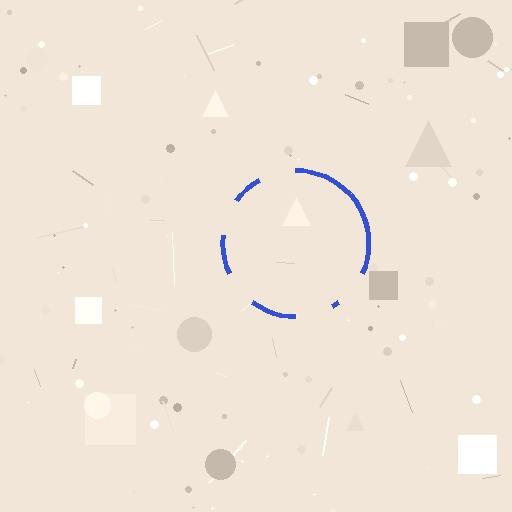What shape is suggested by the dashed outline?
The dashed outline suggests a circle.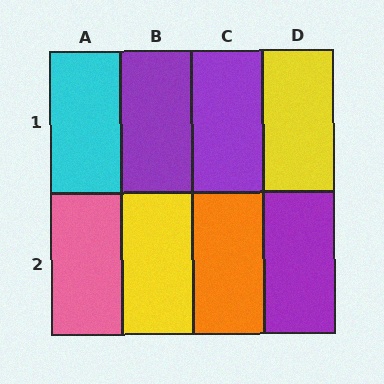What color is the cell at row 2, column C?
Orange.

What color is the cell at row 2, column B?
Yellow.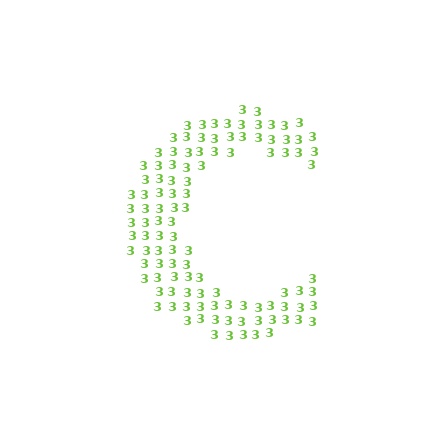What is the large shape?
The large shape is the letter C.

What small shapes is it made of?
It is made of small digit 3's.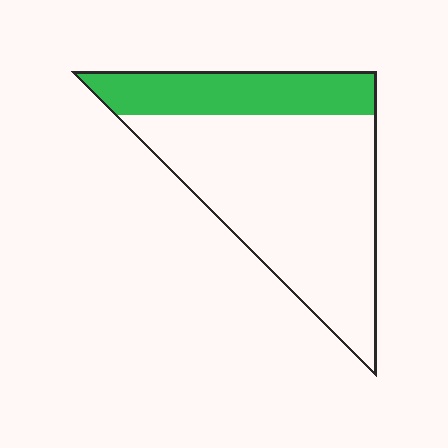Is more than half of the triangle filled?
No.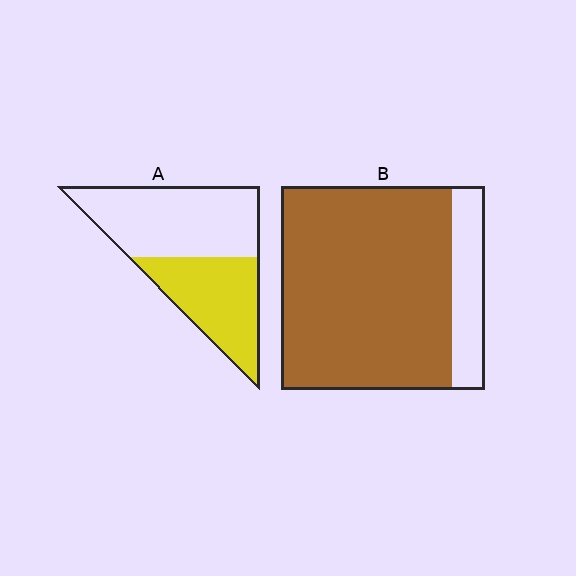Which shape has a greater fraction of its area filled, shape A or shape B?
Shape B.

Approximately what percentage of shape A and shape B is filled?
A is approximately 45% and B is approximately 85%.